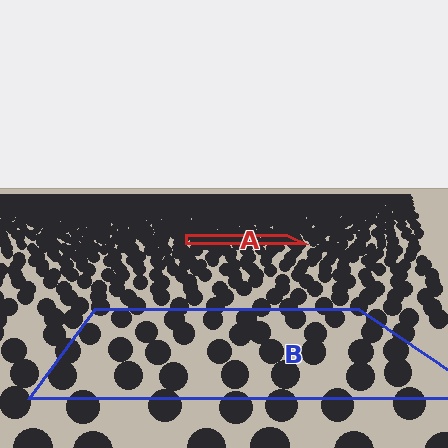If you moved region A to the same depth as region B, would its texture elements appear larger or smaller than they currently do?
They would appear larger. At a closer depth, the same texture elements are projected at a bigger on-screen size.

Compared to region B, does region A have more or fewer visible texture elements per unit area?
Region A has more texture elements per unit area — they are packed more densely because it is farther away.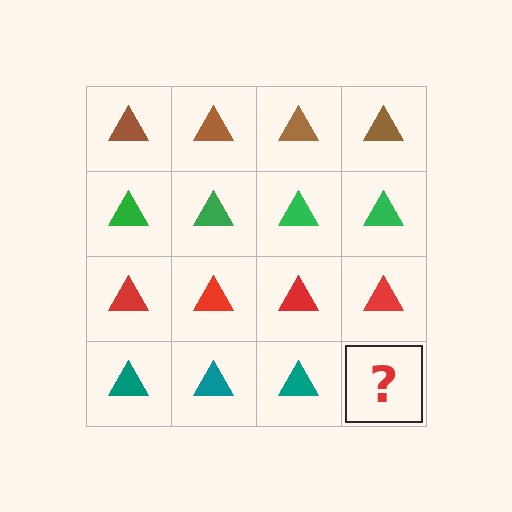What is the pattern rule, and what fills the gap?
The rule is that each row has a consistent color. The gap should be filled with a teal triangle.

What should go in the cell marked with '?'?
The missing cell should contain a teal triangle.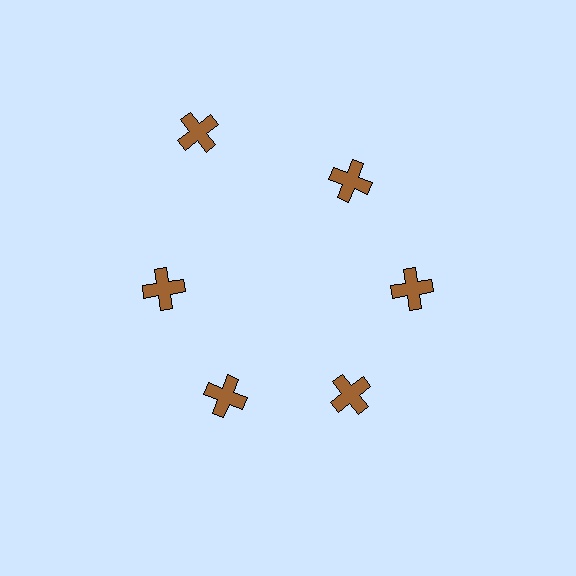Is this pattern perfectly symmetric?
No. The 6 brown crosses are arranged in a ring, but one element near the 11 o'clock position is pushed outward from the center, breaking the 6-fold rotational symmetry.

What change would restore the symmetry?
The symmetry would be restored by moving it inward, back onto the ring so that all 6 crosses sit at equal angles and equal distance from the center.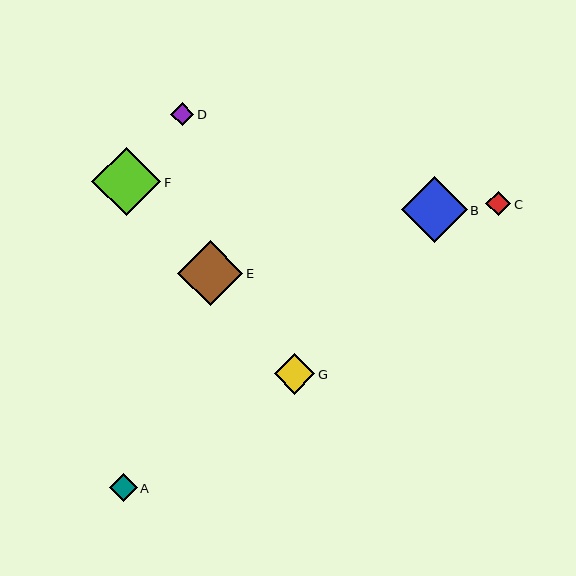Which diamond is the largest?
Diamond F is the largest with a size of approximately 69 pixels.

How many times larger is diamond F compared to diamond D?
Diamond F is approximately 3.0 times the size of diamond D.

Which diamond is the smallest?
Diamond D is the smallest with a size of approximately 23 pixels.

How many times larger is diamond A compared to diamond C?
Diamond A is approximately 1.1 times the size of diamond C.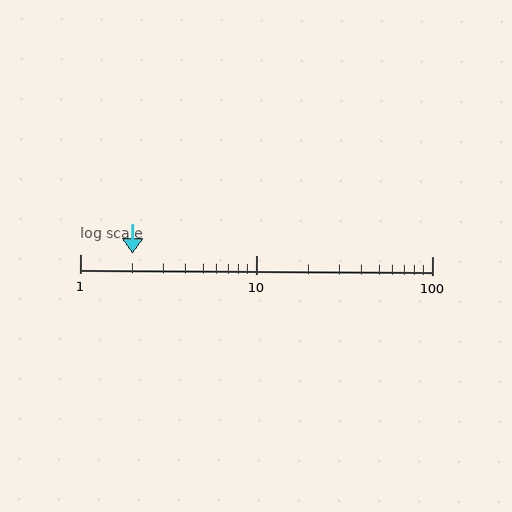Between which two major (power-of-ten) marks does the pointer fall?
The pointer is between 1 and 10.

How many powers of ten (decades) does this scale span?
The scale spans 2 decades, from 1 to 100.